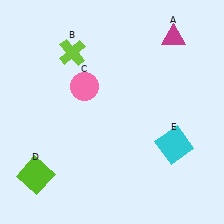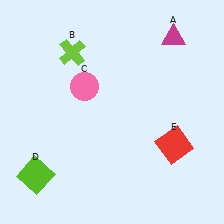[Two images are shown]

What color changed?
The square (E) changed from cyan in Image 1 to red in Image 2.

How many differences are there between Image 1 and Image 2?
There is 1 difference between the two images.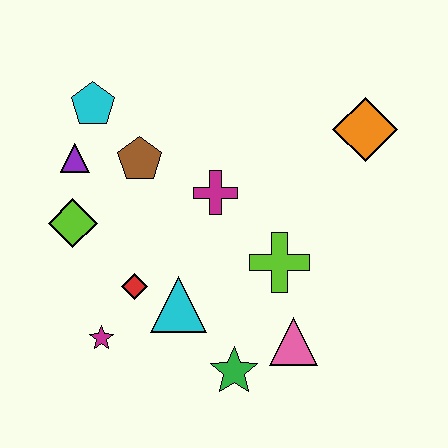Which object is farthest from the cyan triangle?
The orange diamond is farthest from the cyan triangle.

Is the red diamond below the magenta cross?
Yes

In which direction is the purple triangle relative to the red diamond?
The purple triangle is above the red diamond.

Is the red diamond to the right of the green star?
No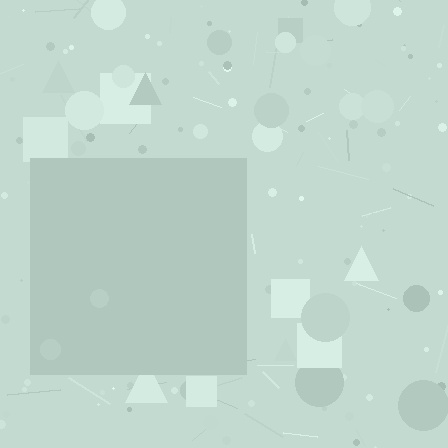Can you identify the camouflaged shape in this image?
The camouflaged shape is a square.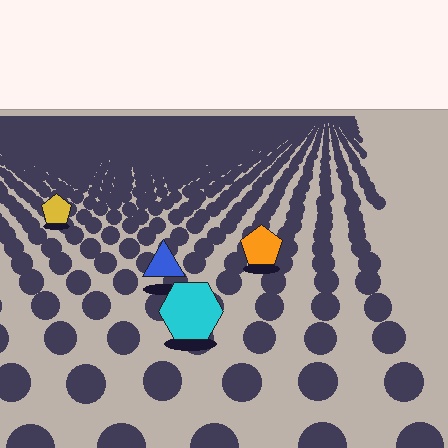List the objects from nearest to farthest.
From nearest to farthest: the cyan hexagon, the blue triangle, the orange pentagon, the yellow pentagon.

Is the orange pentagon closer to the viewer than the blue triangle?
No. The blue triangle is closer — you can tell from the texture gradient: the ground texture is coarser near it.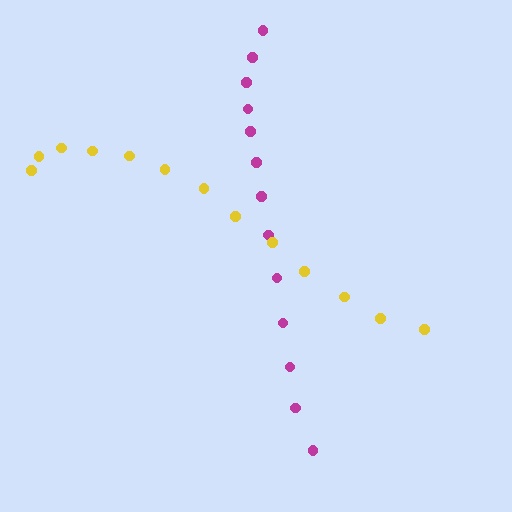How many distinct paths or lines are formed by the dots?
There are 2 distinct paths.